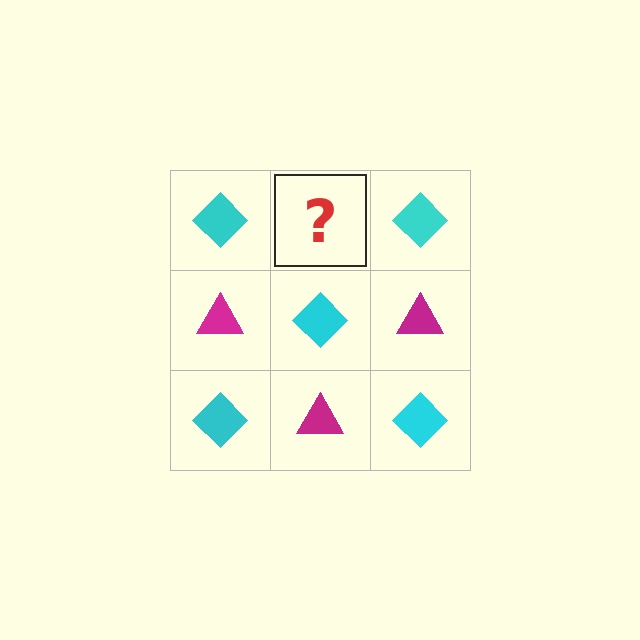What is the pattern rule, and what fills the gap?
The rule is that it alternates cyan diamond and magenta triangle in a checkerboard pattern. The gap should be filled with a magenta triangle.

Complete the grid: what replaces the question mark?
The question mark should be replaced with a magenta triangle.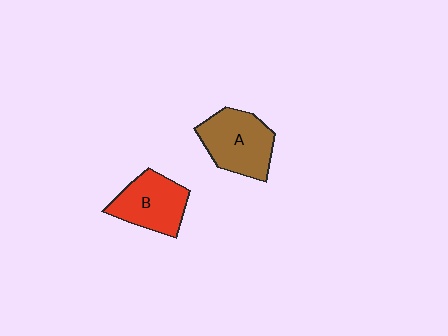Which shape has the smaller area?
Shape B (red).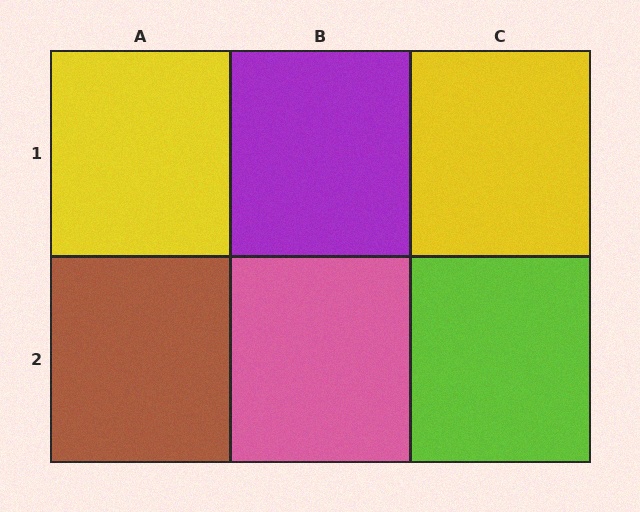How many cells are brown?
1 cell is brown.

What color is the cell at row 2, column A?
Brown.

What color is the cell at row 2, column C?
Lime.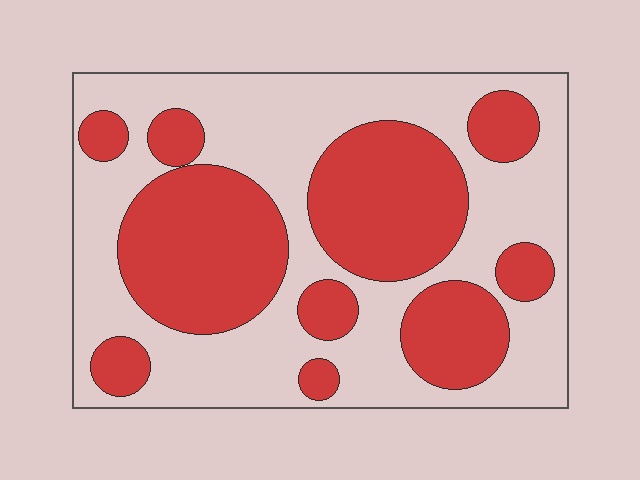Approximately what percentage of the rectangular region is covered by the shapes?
Approximately 45%.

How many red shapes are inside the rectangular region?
10.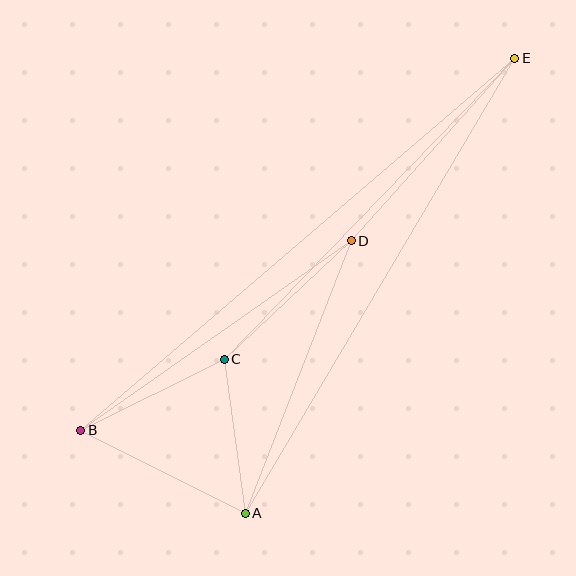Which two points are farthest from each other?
Points B and E are farthest from each other.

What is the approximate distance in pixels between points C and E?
The distance between C and E is approximately 419 pixels.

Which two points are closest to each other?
Points A and C are closest to each other.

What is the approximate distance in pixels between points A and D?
The distance between A and D is approximately 292 pixels.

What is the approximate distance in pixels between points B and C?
The distance between B and C is approximately 160 pixels.